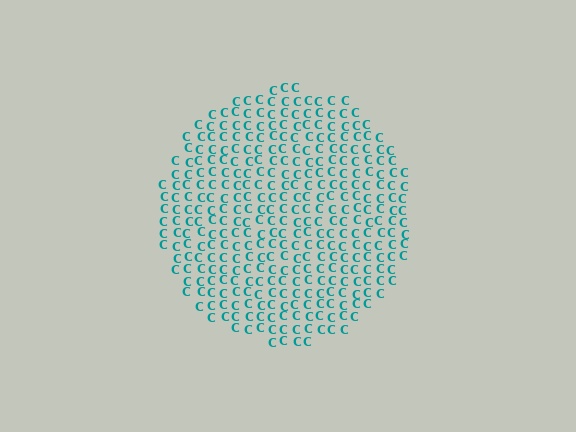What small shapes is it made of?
It is made of small letter C's.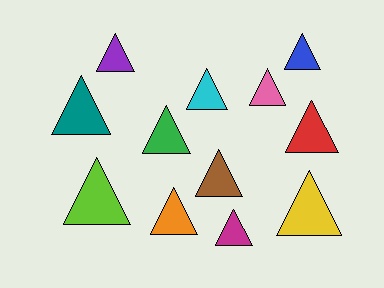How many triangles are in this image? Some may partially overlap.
There are 12 triangles.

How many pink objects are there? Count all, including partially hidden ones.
There is 1 pink object.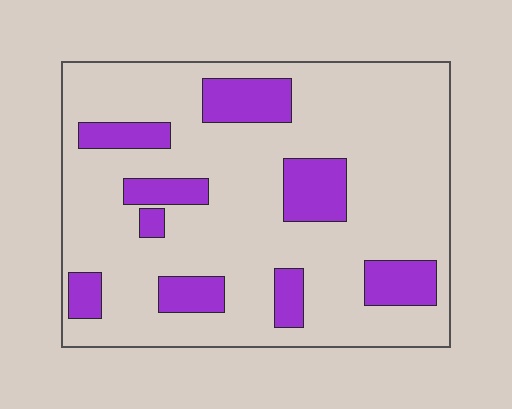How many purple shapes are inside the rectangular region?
9.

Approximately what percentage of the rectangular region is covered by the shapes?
Approximately 20%.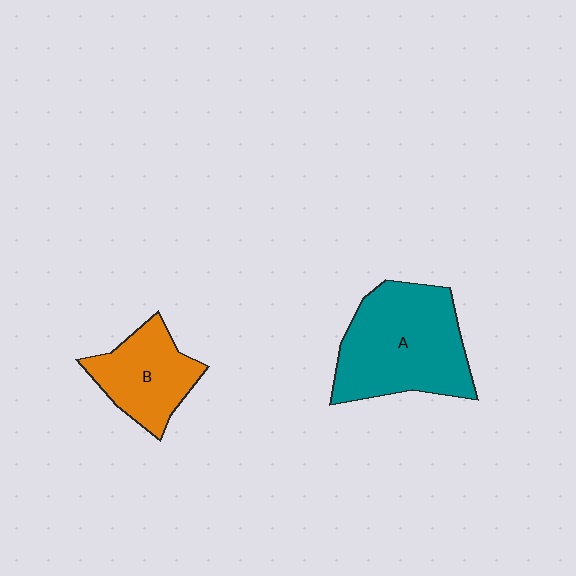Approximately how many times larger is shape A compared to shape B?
Approximately 1.7 times.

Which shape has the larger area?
Shape A (teal).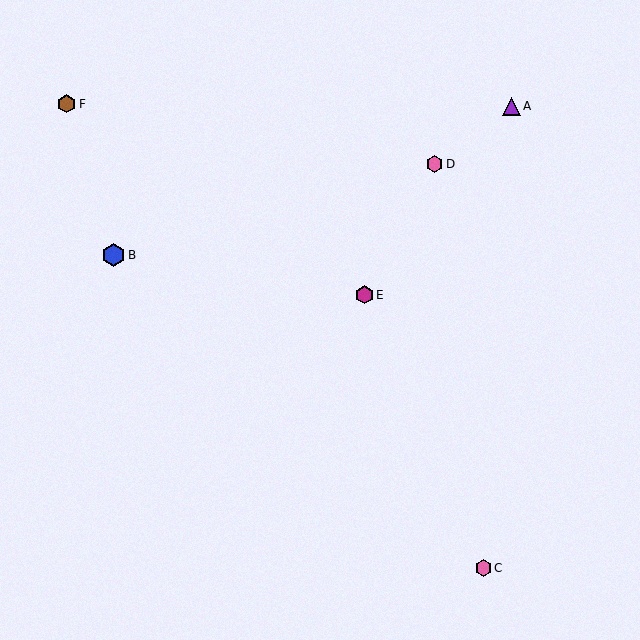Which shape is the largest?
The blue hexagon (labeled B) is the largest.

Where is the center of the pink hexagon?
The center of the pink hexagon is at (483, 568).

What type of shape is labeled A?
Shape A is a purple triangle.